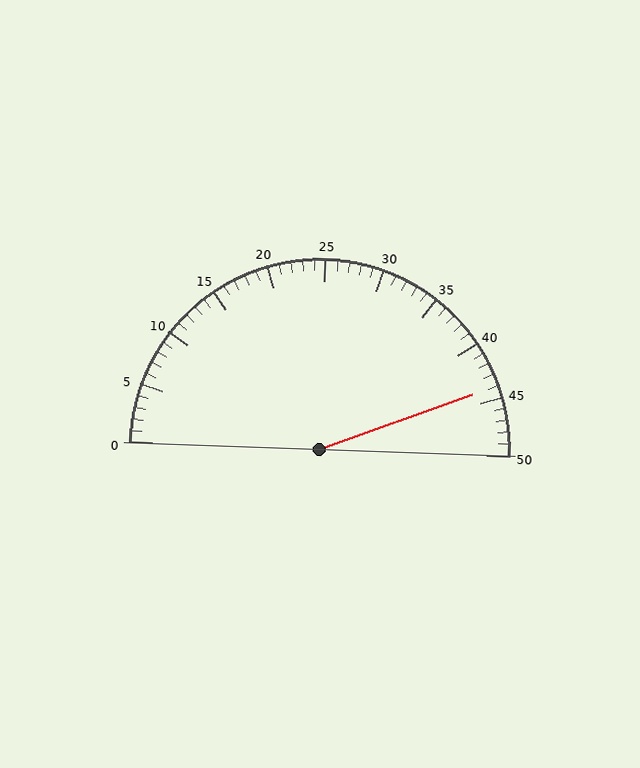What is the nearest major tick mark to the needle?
The nearest major tick mark is 45.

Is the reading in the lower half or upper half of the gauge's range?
The reading is in the upper half of the range (0 to 50).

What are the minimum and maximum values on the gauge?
The gauge ranges from 0 to 50.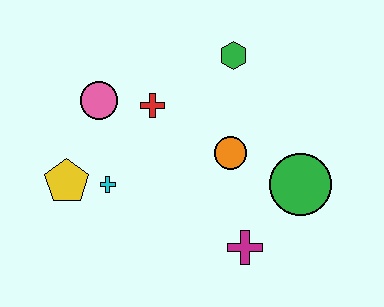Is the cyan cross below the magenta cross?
No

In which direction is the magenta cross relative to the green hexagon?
The magenta cross is below the green hexagon.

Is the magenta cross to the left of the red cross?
No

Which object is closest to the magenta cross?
The green circle is closest to the magenta cross.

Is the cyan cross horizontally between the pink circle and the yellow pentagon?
No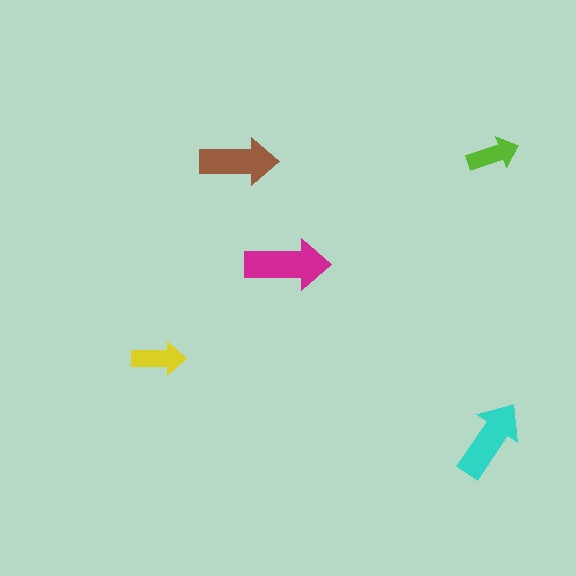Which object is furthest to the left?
The yellow arrow is leftmost.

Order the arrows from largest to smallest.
the magenta one, the cyan one, the brown one, the yellow one, the lime one.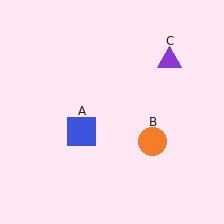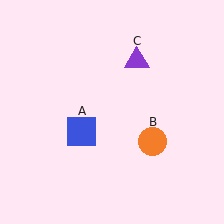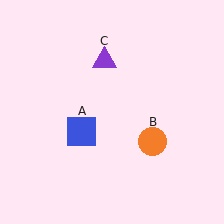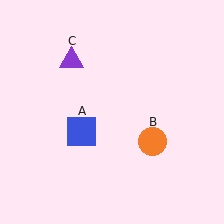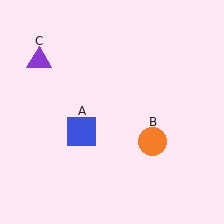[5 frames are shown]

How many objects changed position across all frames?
1 object changed position: purple triangle (object C).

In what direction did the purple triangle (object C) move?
The purple triangle (object C) moved left.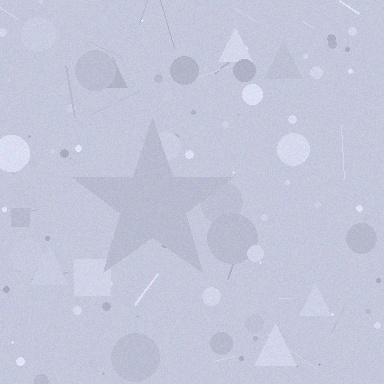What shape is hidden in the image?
A star is hidden in the image.